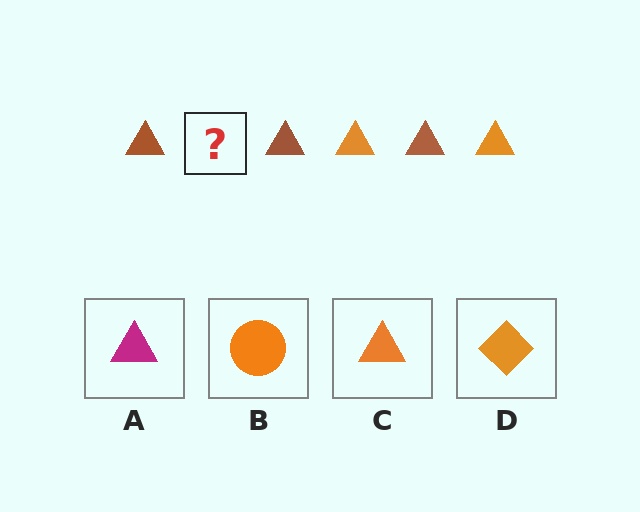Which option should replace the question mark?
Option C.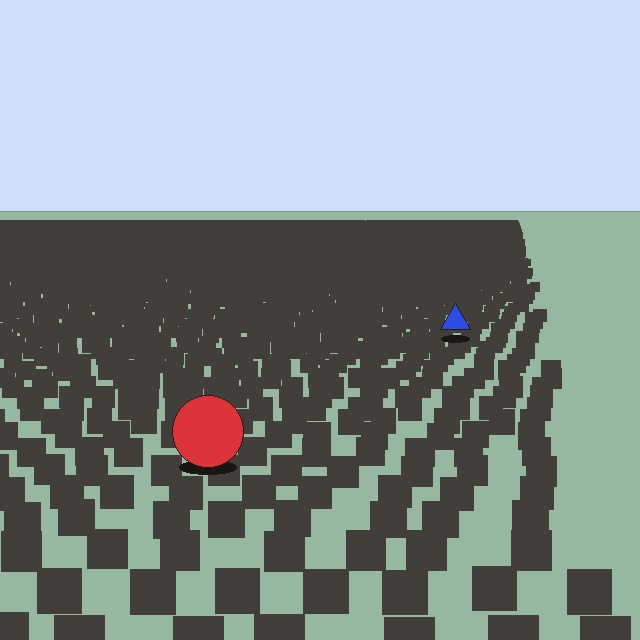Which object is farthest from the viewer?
The blue triangle is farthest from the viewer. It appears smaller and the ground texture around it is denser.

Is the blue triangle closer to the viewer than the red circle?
No. The red circle is closer — you can tell from the texture gradient: the ground texture is coarser near it.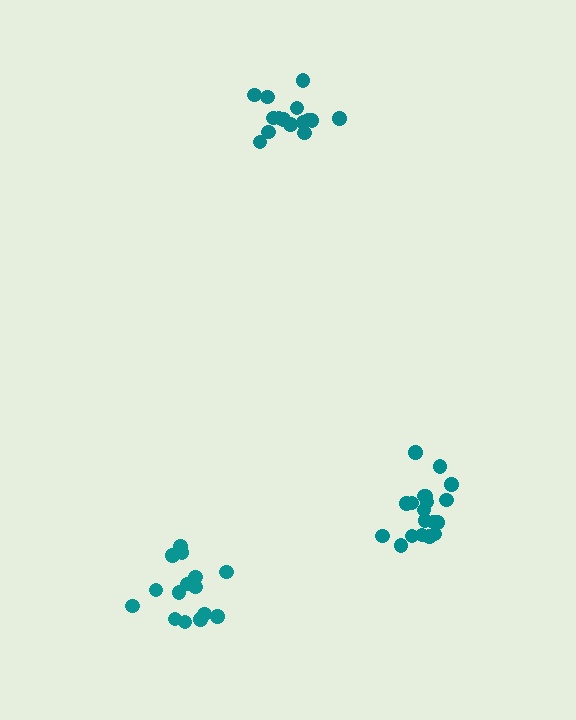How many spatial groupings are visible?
There are 3 spatial groupings.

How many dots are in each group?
Group 1: 15 dots, Group 2: 19 dots, Group 3: 15 dots (49 total).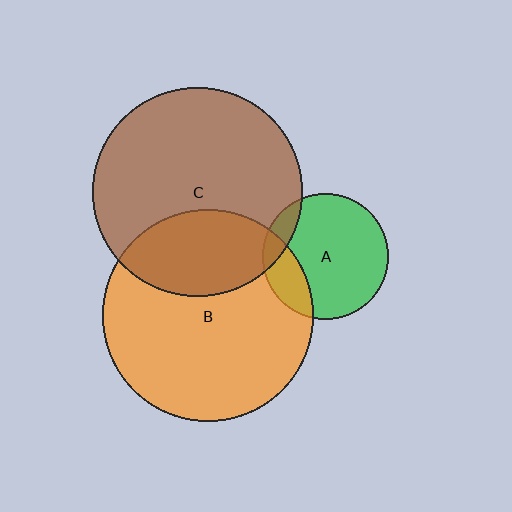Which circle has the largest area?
Circle B (orange).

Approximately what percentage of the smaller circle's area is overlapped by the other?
Approximately 20%.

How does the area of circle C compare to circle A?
Approximately 2.8 times.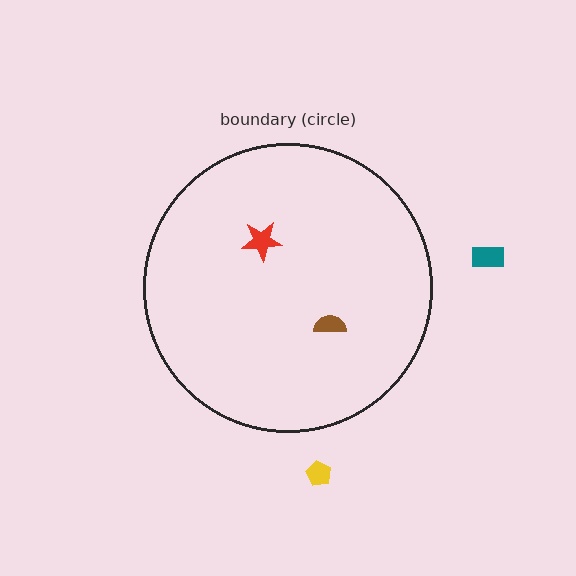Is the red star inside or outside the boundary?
Inside.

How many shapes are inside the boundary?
2 inside, 2 outside.